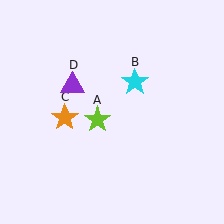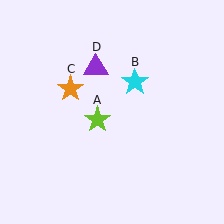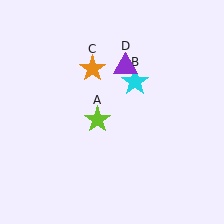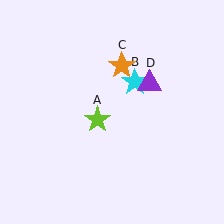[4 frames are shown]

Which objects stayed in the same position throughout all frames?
Lime star (object A) and cyan star (object B) remained stationary.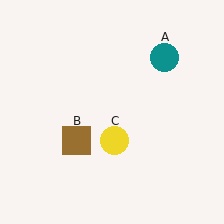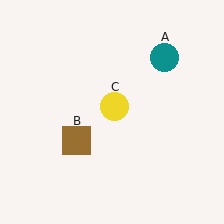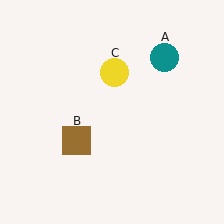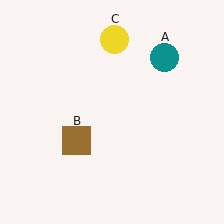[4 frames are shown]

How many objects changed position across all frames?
1 object changed position: yellow circle (object C).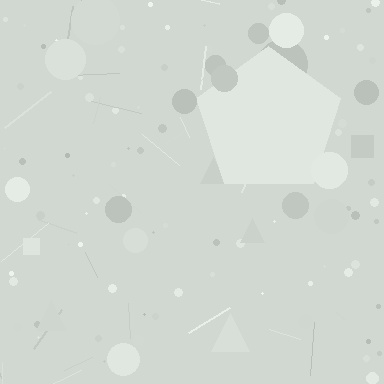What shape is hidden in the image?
A pentagon is hidden in the image.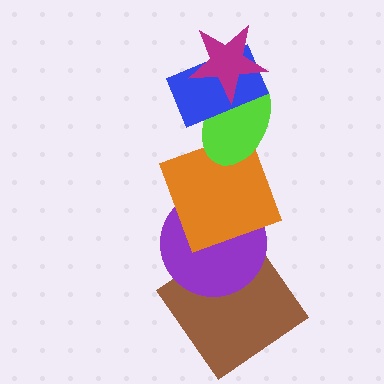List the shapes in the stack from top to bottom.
From top to bottom: the magenta star, the blue rectangle, the lime ellipse, the orange square, the purple circle, the brown diamond.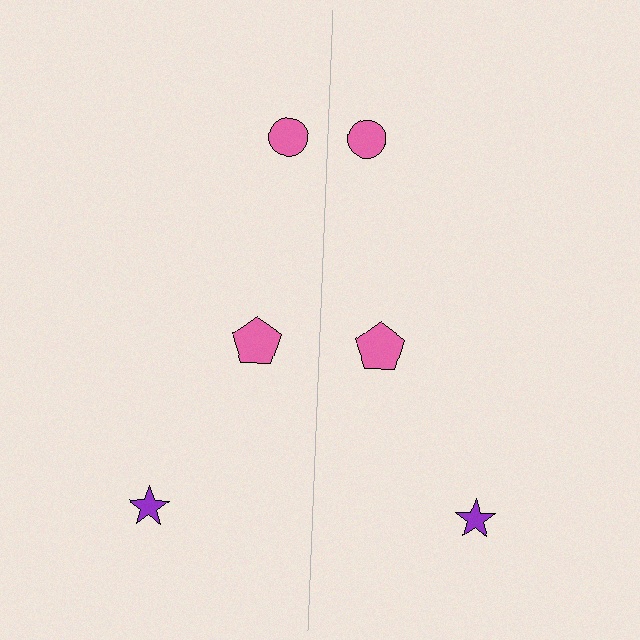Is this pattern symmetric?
Yes, this pattern has bilateral (reflection) symmetry.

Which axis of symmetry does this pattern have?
The pattern has a vertical axis of symmetry running through the center of the image.